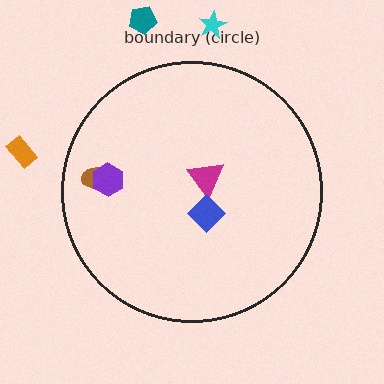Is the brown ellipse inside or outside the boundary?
Inside.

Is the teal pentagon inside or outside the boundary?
Outside.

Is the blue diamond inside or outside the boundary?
Inside.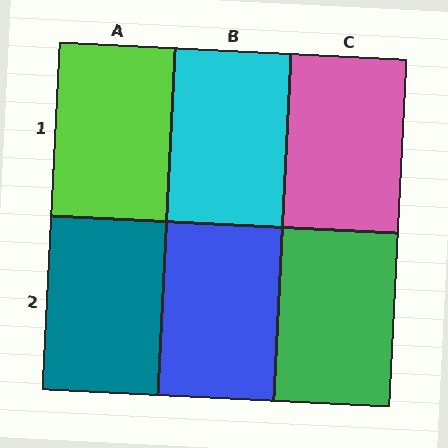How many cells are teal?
1 cell is teal.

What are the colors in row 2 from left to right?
Teal, blue, green.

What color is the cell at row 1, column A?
Lime.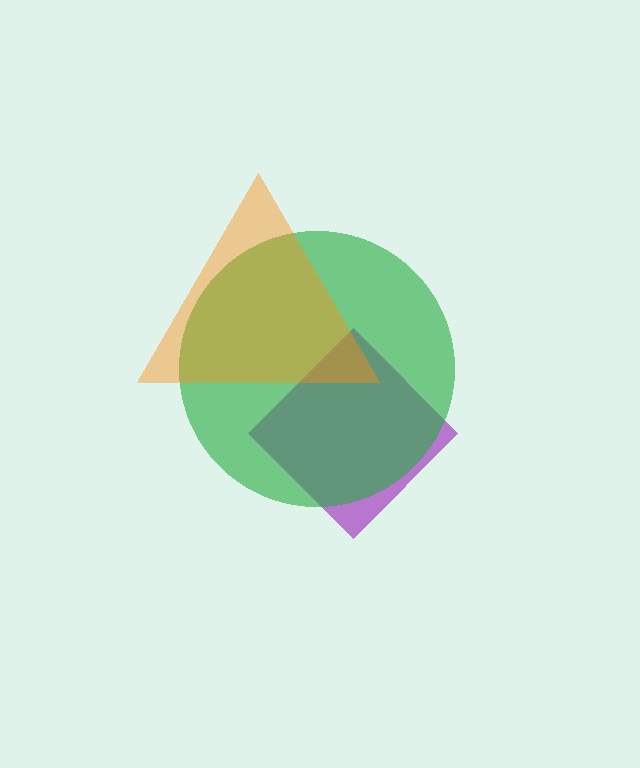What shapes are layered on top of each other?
The layered shapes are: a purple diamond, a green circle, an orange triangle.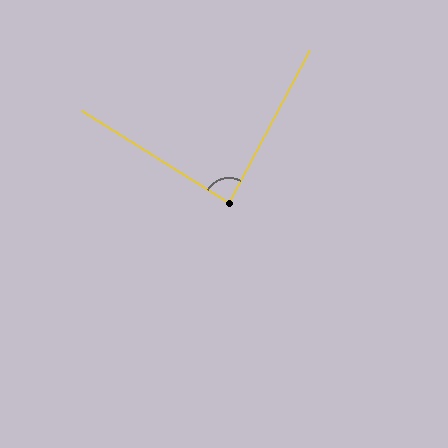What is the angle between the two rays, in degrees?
Approximately 86 degrees.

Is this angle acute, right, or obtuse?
It is approximately a right angle.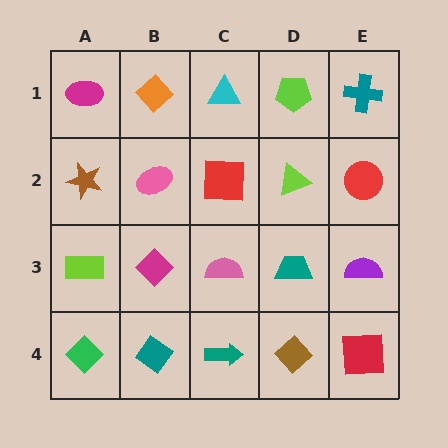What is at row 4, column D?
A brown diamond.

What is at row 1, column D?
A lime pentagon.